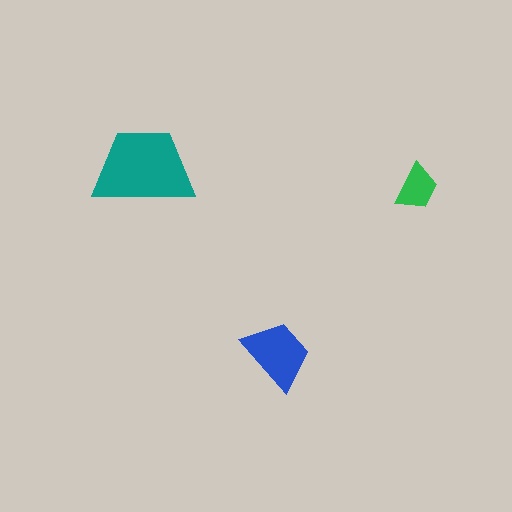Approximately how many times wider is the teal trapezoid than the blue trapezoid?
About 1.5 times wider.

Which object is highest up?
The teal trapezoid is topmost.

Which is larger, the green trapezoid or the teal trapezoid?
The teal one.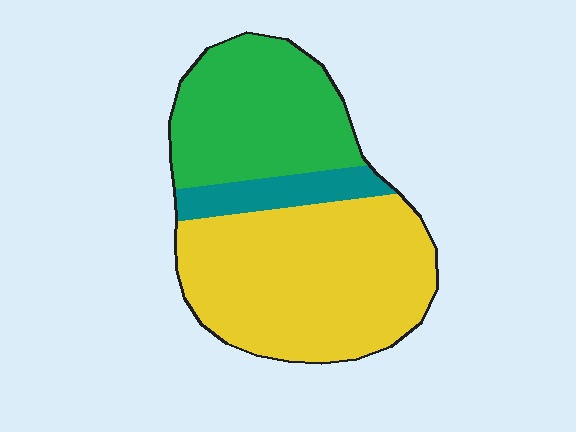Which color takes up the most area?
Yellow, at roughly 55%.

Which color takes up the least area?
Teal, at roughly 10%.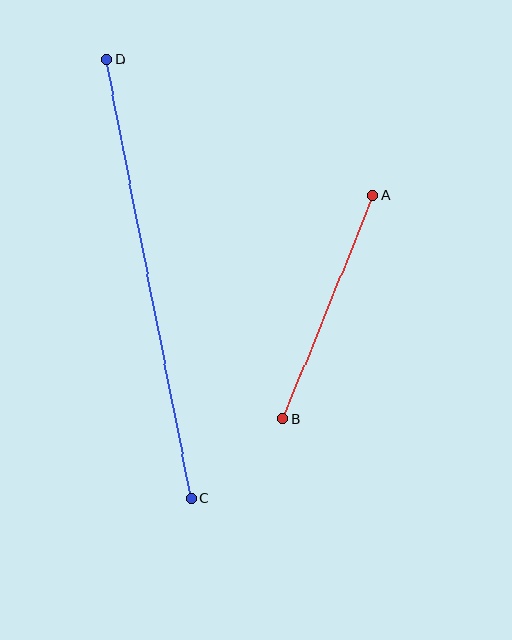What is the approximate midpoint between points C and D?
The midpoint is at approximately (149, 279) pixels.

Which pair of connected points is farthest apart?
Points C and D are farthest apart.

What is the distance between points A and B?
The distance is approximately 241 pixels.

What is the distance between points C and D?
The distance is approximately 447 pixels.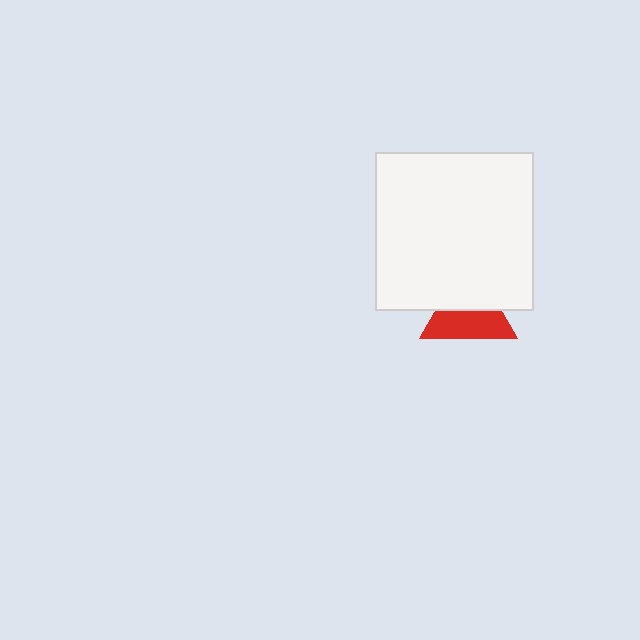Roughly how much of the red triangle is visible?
About half of it is visible (roughly 54%).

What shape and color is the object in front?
The object in front is a white square.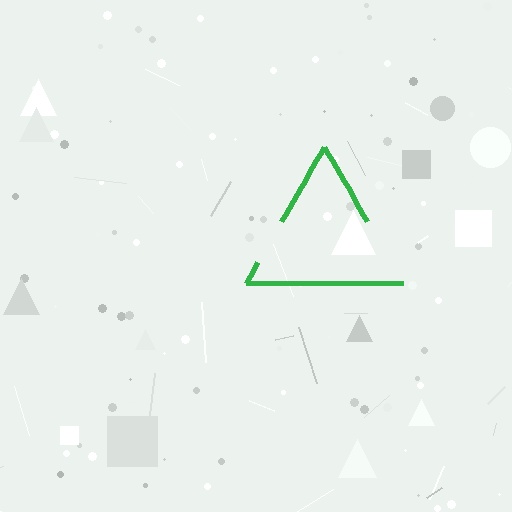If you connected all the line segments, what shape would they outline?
They would outline a triangle.